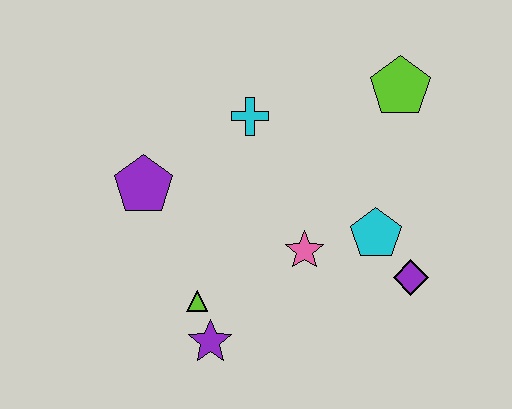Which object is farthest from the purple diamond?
The purple pentagon is farthest from the purple diamond.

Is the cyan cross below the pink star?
No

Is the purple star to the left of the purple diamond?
Yes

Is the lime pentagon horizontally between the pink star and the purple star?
No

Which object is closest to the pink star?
The cyan pentagon is closest to the pink star.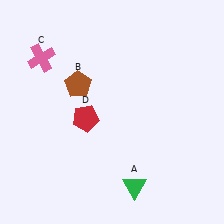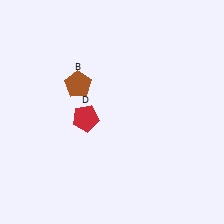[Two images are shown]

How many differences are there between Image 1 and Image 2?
There are 2 differences between the two images.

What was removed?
The pink cross (C), the green triangle (A) were removed in Image 2.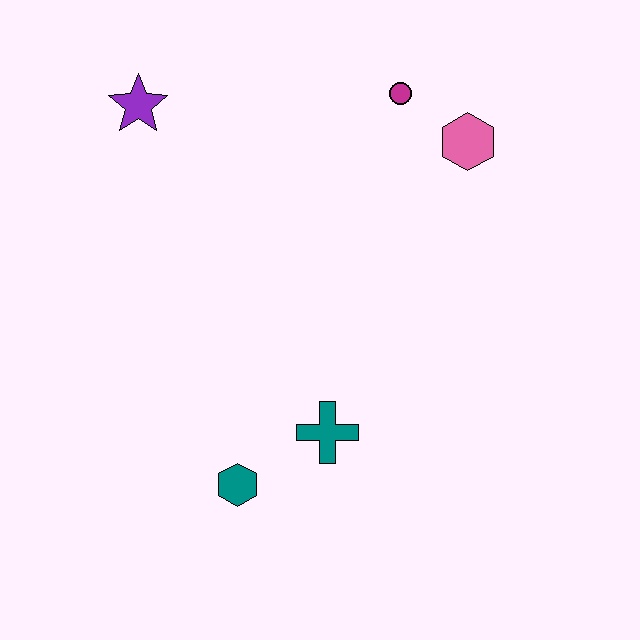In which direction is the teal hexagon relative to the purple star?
The teal hexagon is below the purple star.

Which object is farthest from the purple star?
The teal hexagon is farthest from the purple star.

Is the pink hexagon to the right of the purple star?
Yes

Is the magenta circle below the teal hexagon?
No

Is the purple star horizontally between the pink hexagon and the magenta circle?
No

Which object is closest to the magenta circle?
The pink hexagon is closest to the magenta circle.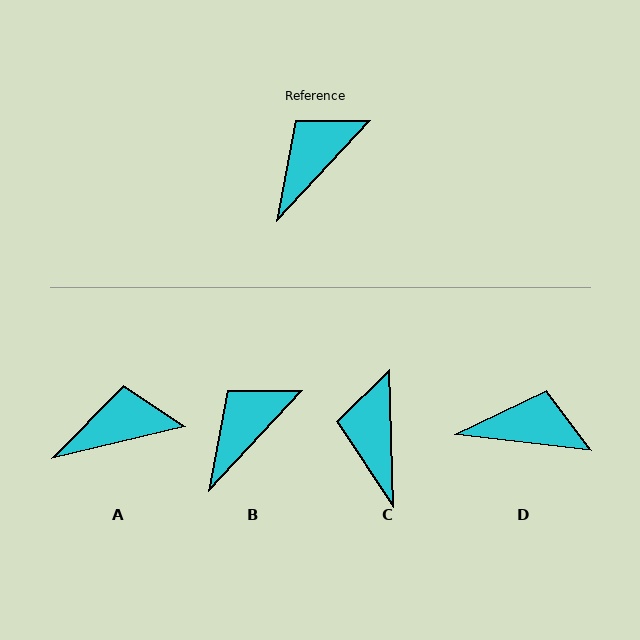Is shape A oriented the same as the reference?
No, it is off by about 34 degrees.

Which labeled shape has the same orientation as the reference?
B.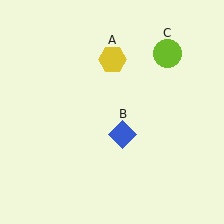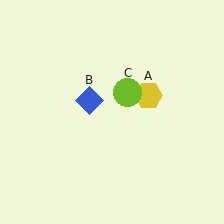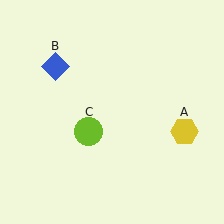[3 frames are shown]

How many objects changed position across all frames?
3 objects changed position: yellow hexagon (object A), blue diamond (object B), lime circle (object C).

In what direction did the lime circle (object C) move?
The lime circle (object C) moved down and to the left.